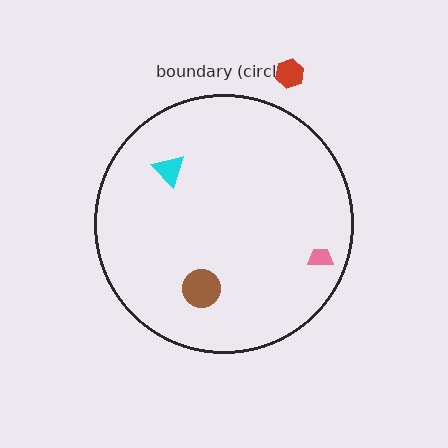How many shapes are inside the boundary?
3 inside, 1 outside.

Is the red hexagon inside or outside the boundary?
Outside.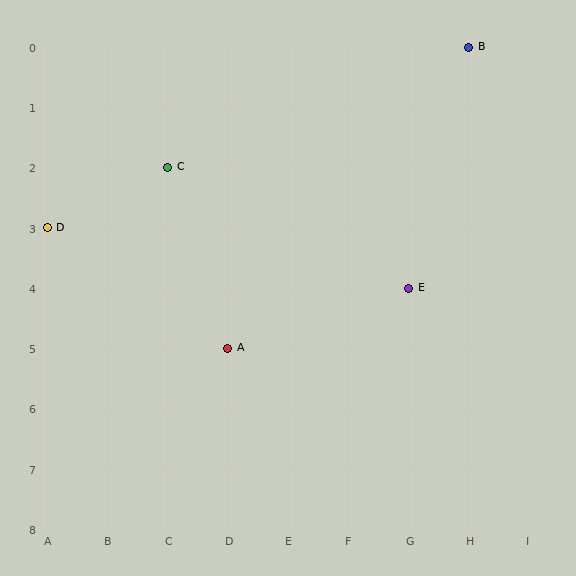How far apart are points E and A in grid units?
Points E and A are 3 columns and 1 row apart (about 3.2 grid units diagonally).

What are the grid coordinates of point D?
Point D is at grid coordinates (A, 3).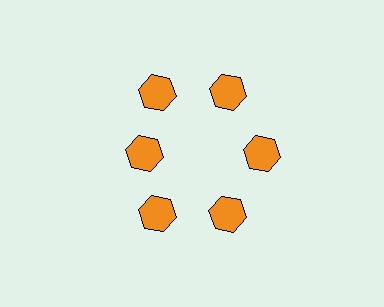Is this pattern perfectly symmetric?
No. The 6 orange hexagons are arranged in a ring, but one element near the 9 o'clock position is pulled inward toward the center, breaking the 6-fold rotational symmetry.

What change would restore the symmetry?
The symmetry would be restored by moving it outward, back onto the ring so that all 6 hexagons sit at equal angles and equal distance from the center.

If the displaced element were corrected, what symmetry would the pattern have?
It would have 6-fold rotational symmetry — the pattern would map onto itself every 60 degrees.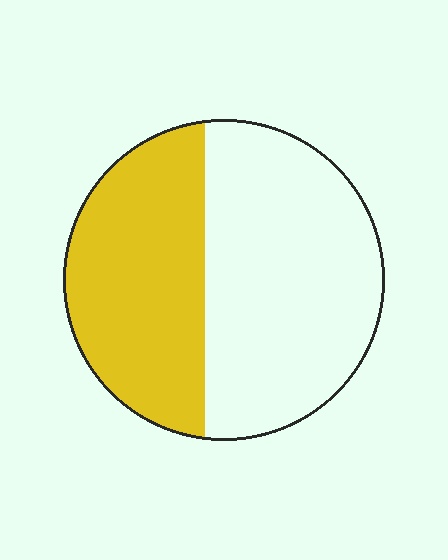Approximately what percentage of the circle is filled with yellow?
Approximately 40%.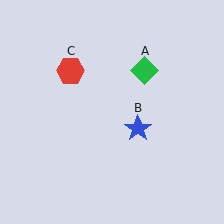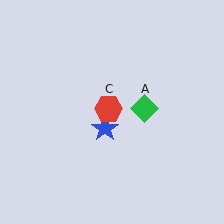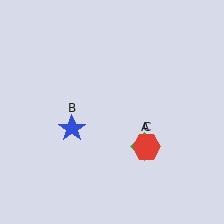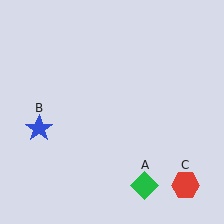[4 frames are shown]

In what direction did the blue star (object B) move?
The blue star (object B) moved left.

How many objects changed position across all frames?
3 objects changed position: green diamond (object A), blue star (object B), red hexagon (object C).